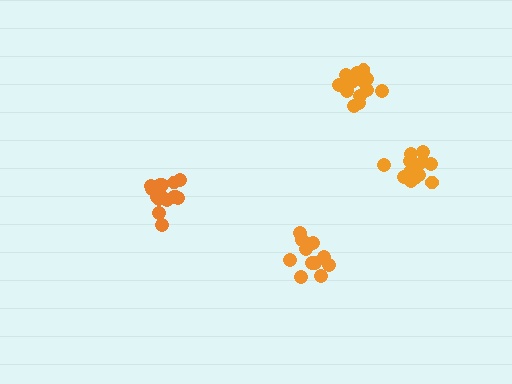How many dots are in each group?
Group 1: 15 dots, Group 2: 16 dots, Group 3: 17 dots, Group 4: 12 dots (60 total).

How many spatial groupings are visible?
There are 4 spatial groupings.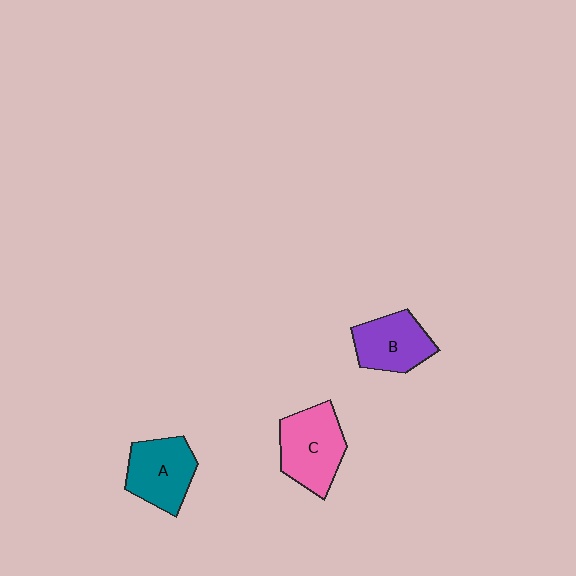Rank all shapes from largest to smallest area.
From largest to smallest: C (pink), A (teal), B (purple).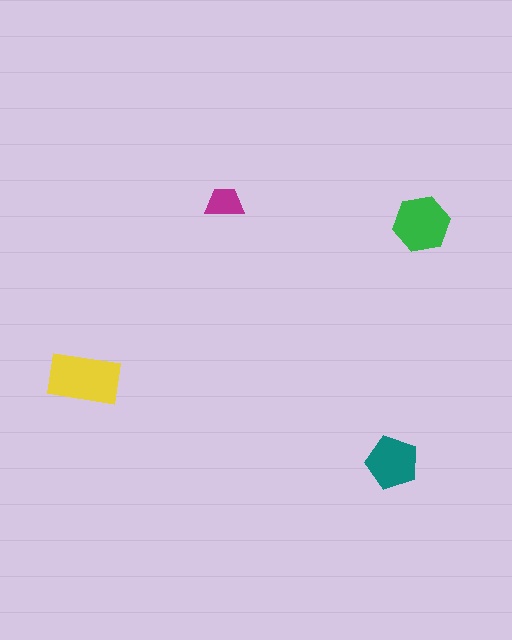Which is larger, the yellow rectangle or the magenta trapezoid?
The yellow rectangle.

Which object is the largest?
The yellow rectangle.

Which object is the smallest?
The magenta trapezoid.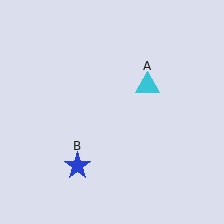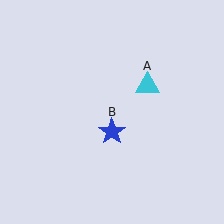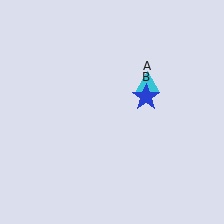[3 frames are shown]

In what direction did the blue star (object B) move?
The blue star (object B) moved up and to the right.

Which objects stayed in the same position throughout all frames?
Cyan triangle (object A) remained stationary.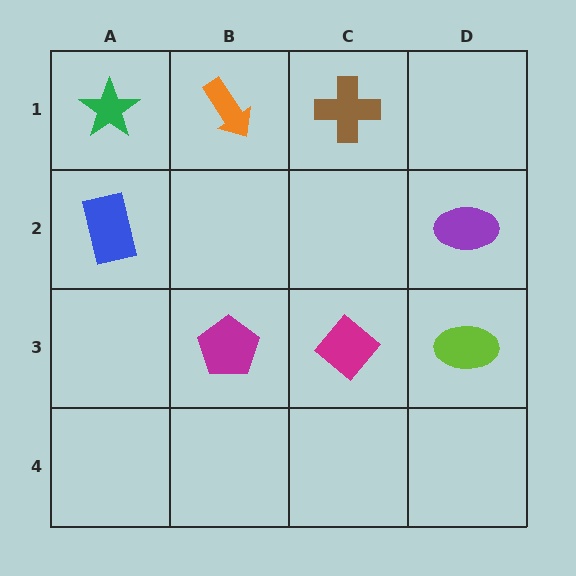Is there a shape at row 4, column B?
No, that cell is empty.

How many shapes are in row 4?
0 shapes.